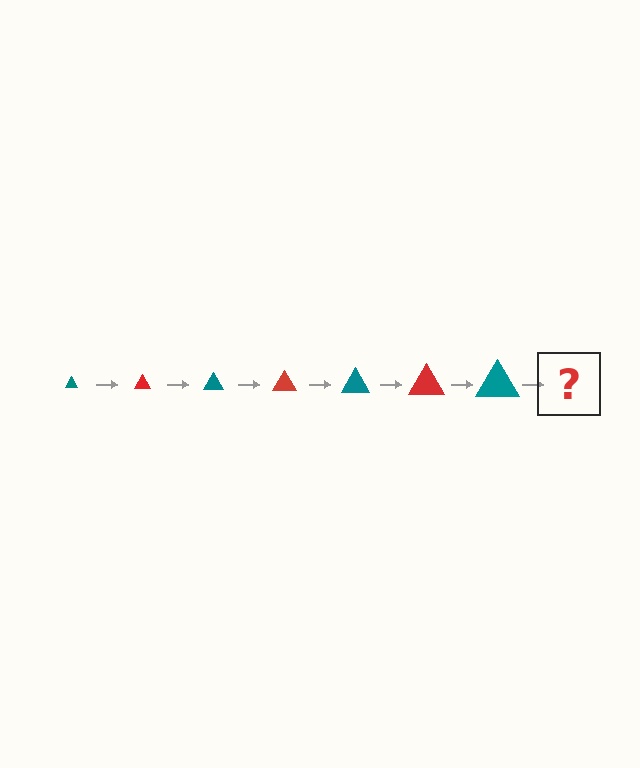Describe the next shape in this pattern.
It should be a red triangle, larger than the previous one.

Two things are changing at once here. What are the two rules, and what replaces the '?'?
The two rules are that the triangle grows larger each step and the color cycles through teal and red. The '?' should be a red triangle, larger than the previous one.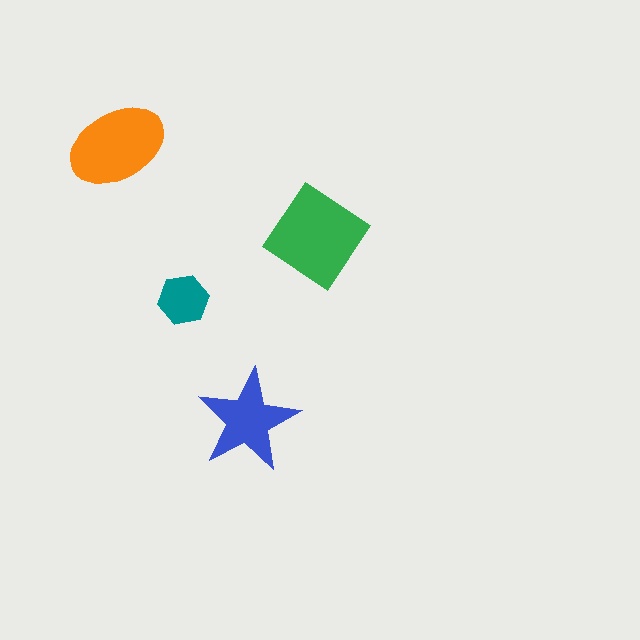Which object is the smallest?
The teal hexagon.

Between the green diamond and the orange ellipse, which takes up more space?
The green diamond.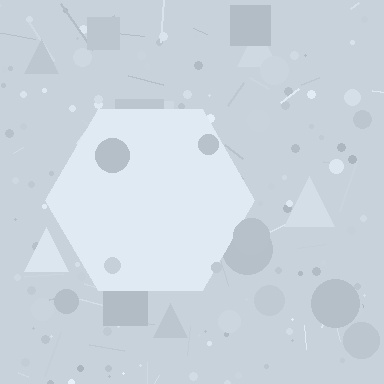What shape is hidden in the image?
A hexagon is hidden in the image.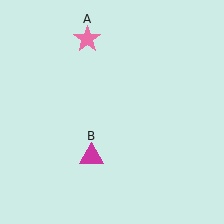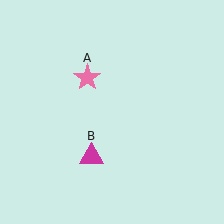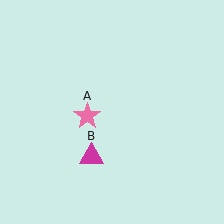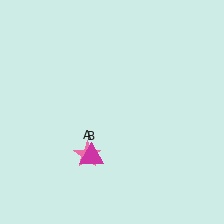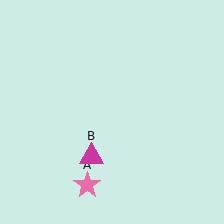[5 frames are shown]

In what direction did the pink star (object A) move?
The pink star (object A) moved down.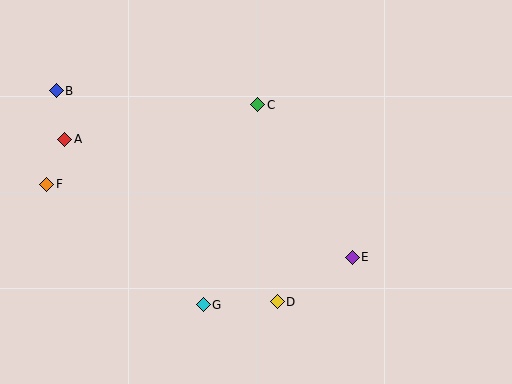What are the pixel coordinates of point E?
Point E is at (352, 257).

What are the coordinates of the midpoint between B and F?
The midpoint between B and F is at (51, 138).